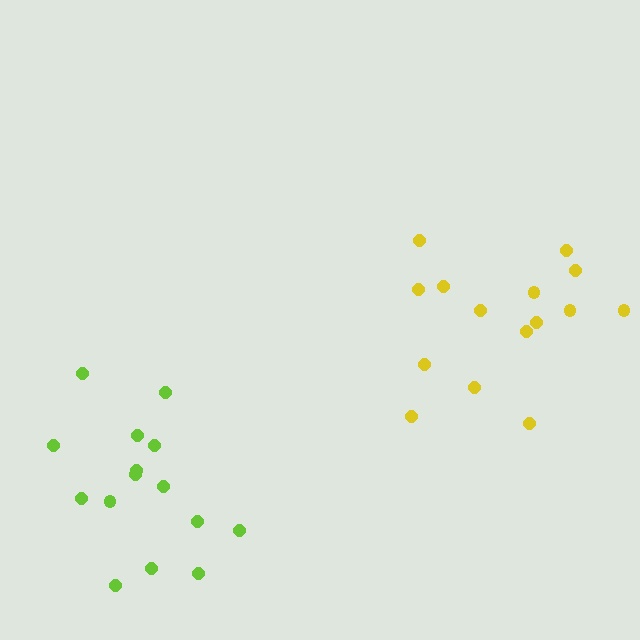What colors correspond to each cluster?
The clusters are colored: lime, yellow.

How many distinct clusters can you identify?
There are 2 distinct clusters.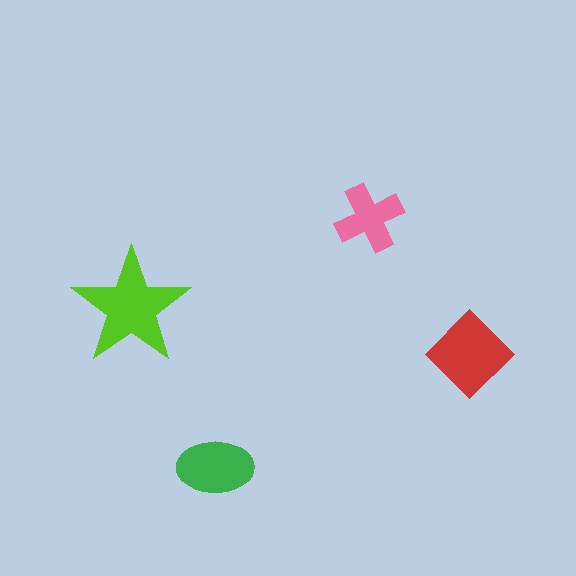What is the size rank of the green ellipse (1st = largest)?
3rd.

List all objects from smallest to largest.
The pink cross, the green ellipse, the red diamond, the lime star.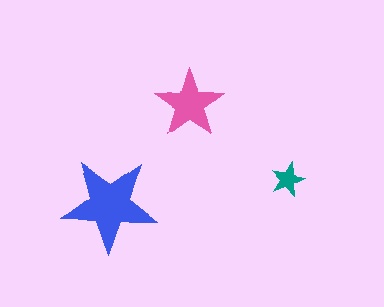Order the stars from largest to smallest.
the blue one, the pink one, the teal one.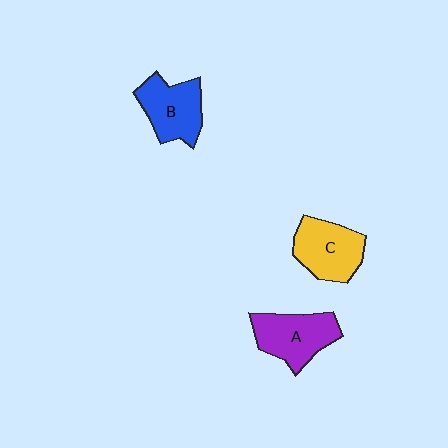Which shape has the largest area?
Shape A (purple).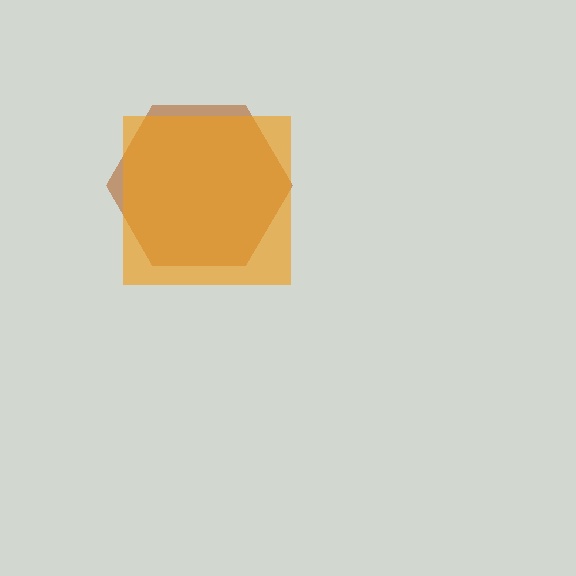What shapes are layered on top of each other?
The layered shapes are: a brown hexagon, an orange square.